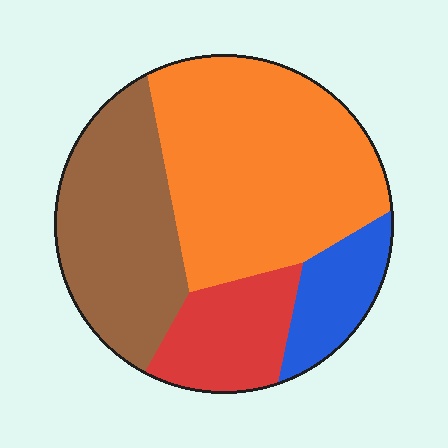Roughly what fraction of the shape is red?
Red covers 15% of the shape.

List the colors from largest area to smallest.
From largest to smallest: orange, brown, red, blue.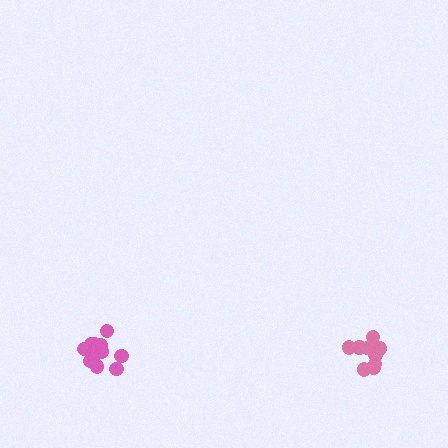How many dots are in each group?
Group 1: 9 dots, Group 2: 12 dots (21 total).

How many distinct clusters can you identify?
There are 2 distinct clusters.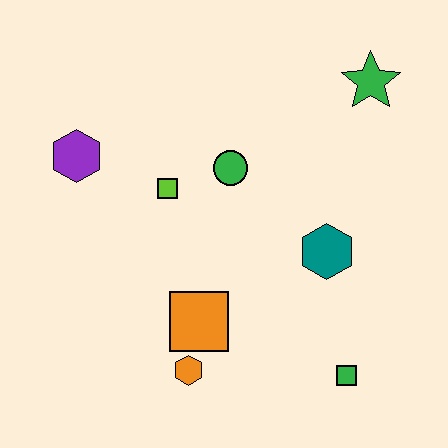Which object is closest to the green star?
The green circle is closest to the green star.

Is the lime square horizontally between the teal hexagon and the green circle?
No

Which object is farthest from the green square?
The purple hexagon is farthest from the green square.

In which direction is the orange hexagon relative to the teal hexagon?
The orange hexagon is to the left of the teal hexagon.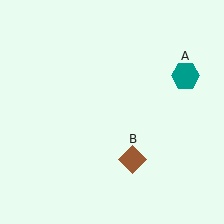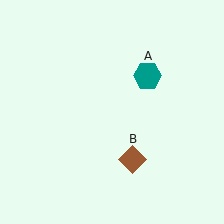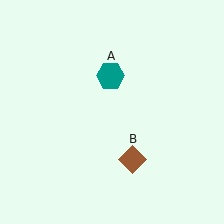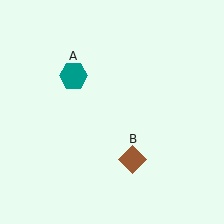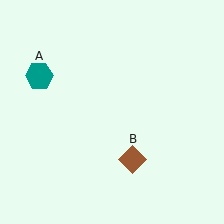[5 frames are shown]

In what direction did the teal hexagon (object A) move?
The teal hexagon (object A) moved left.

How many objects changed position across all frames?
1 object changed position: teal hexagon (object A).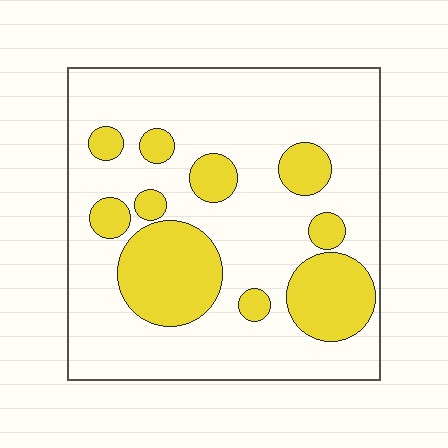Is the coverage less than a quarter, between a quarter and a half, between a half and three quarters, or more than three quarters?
Between a quarter and a half.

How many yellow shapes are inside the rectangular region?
10.